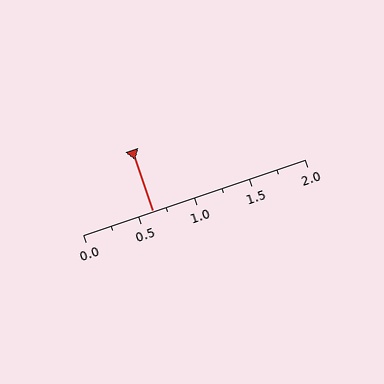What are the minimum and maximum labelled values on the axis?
The axis runs from 0.0 to 2.0.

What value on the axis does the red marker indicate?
The marker indicates approximately 0.62.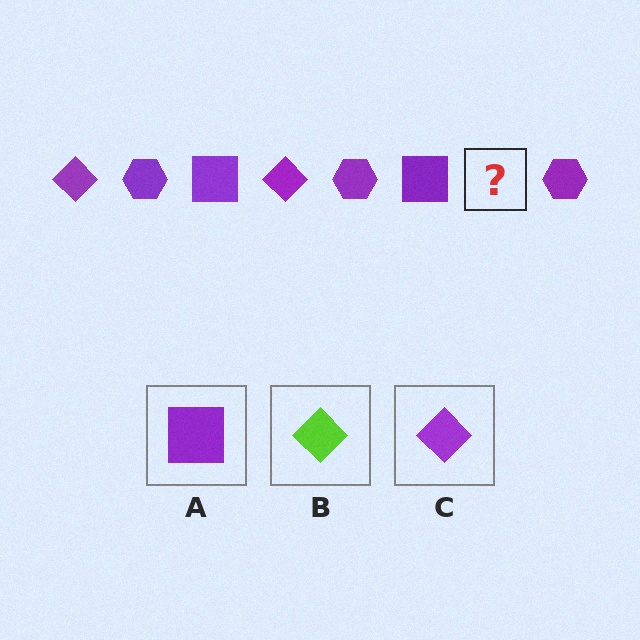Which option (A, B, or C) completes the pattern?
C.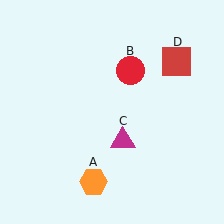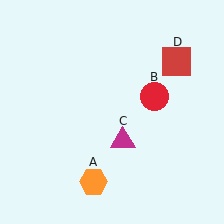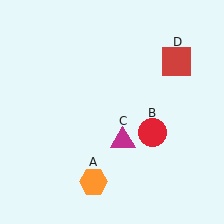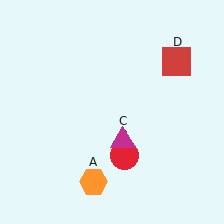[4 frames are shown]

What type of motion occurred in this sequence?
The red circle (object B) rotated clockwise around the center of the scene.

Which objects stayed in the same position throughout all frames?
Orange hexagon (object A) and magenta triangle (object C) and red square (object D) remained stationary.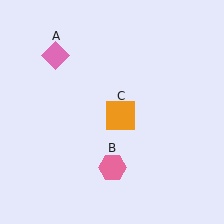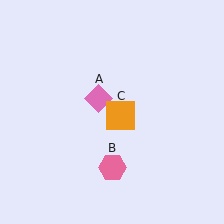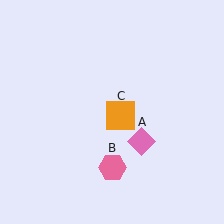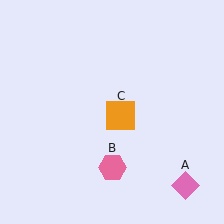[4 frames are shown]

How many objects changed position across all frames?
1 object changed position: pink diamond (object A).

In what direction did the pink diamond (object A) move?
The pink diamond (object A) moved down and to the right.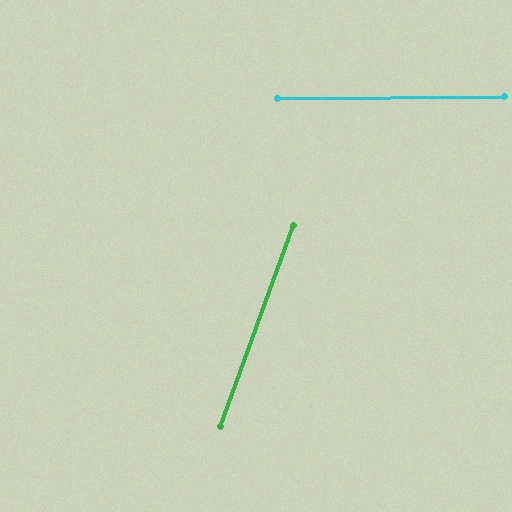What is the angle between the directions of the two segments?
Approximately 69 degrees.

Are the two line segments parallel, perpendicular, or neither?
Neither parallel nor perpendicular — they differ by about 69°.